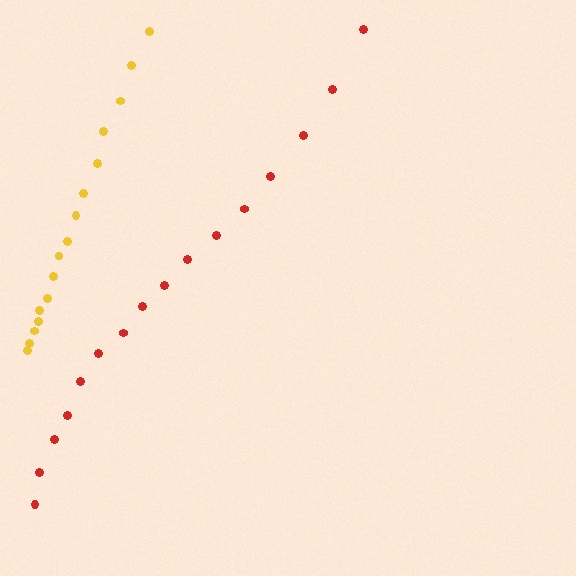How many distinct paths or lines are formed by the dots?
There are 2 distinct paths.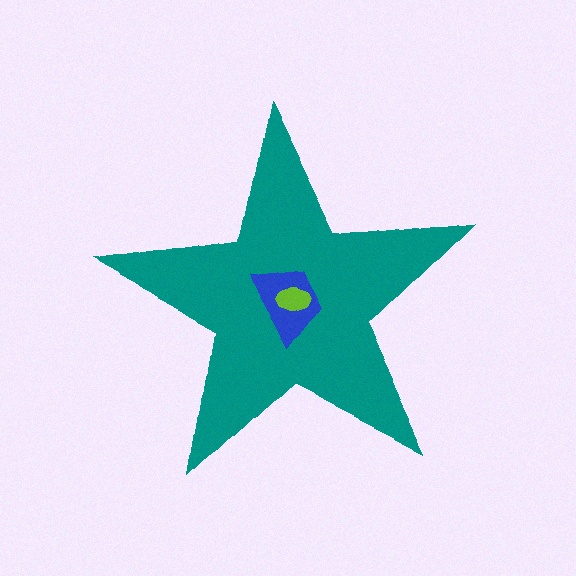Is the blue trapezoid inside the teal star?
Yes.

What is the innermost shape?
The lime ellipse.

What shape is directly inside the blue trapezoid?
The lime ellipse.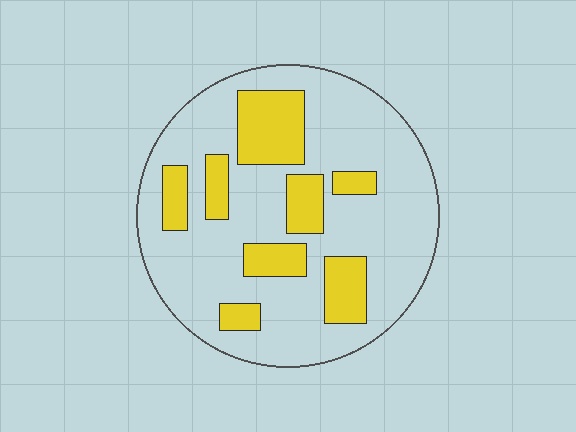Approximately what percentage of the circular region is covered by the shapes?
Approximately 25%.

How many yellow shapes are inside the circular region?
8.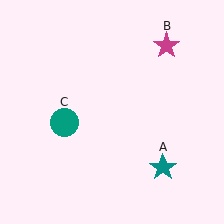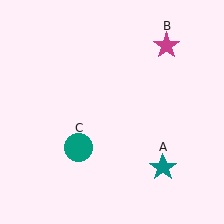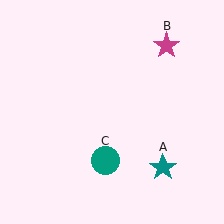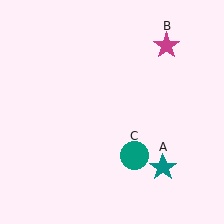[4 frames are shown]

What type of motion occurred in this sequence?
The teal circle (object C) rotated counterclockwise around the center of the scene.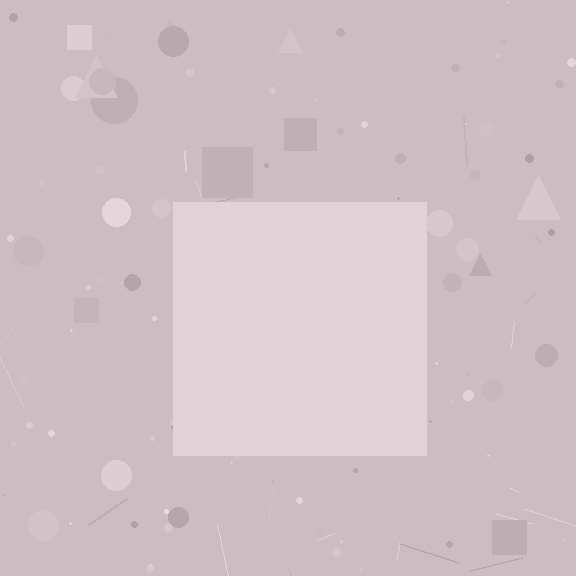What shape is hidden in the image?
A square is hidden in the image.